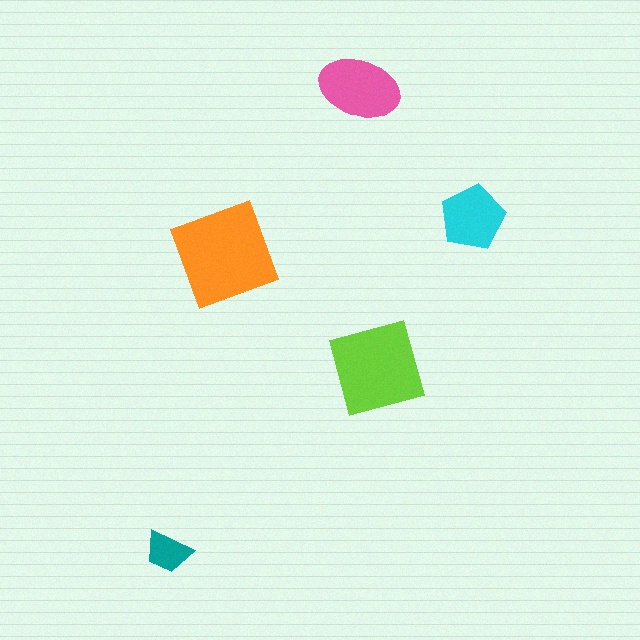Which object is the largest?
The orange diamond.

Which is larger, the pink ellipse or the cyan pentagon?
The pink ellipse.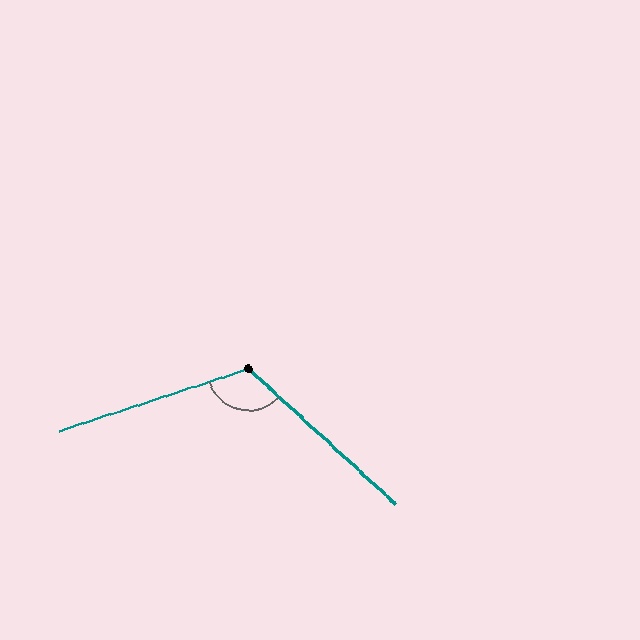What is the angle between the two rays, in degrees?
Approximately 119 degrees.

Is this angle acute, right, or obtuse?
It is obtuse.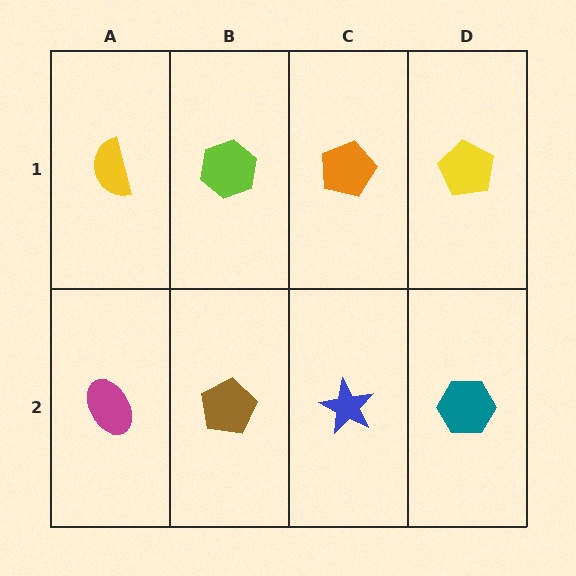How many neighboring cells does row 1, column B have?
3.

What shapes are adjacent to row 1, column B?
A brown pentagon (row 2, column B), a yellow semicircle (row 1, column A), an orange pentagon (row 1, column C).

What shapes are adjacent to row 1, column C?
A blue star (row 2, column C), a lime hexagon (row 1, column B), a yellow pentagon (row 1, column D).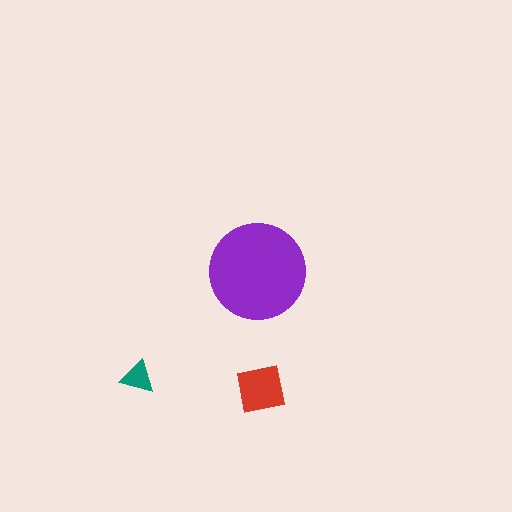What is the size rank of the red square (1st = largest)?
2nd.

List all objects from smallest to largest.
The teal triangle, the red square, the purple circle.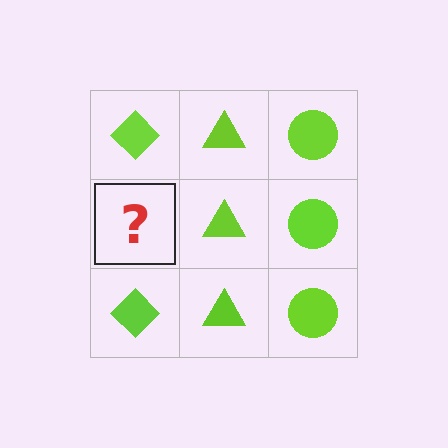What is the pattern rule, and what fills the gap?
The rule is that each column has a consistent shape. The gap should be filled with a lime diamond.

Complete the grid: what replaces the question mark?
The question mark should be replaced with a lime diamond.